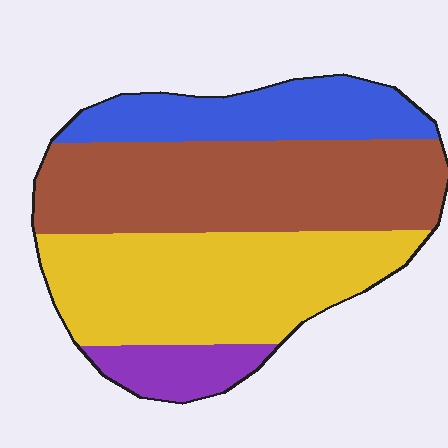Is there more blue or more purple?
Blue.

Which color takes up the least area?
Purple, at roughly 10%.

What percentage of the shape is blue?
Blue covers roughly 20% of the shape.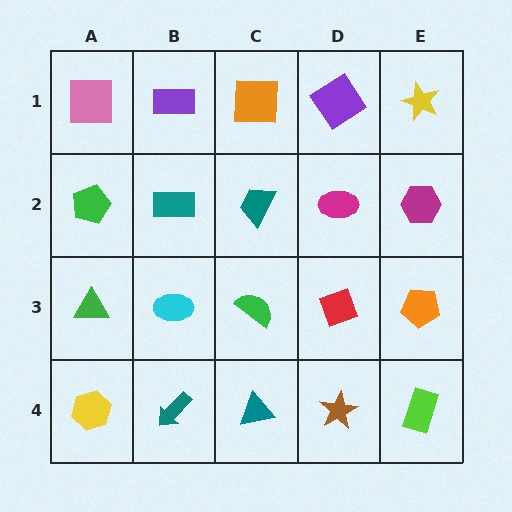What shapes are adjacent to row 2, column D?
A purple diamond (row 1, column D), a red diamond (row 3, column D), a teal trapezoid (row 2, column C), a magenta hexagon (row 2, column E).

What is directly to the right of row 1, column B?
An orange square.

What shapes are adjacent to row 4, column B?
A cyan ellipse (row 3, column B), a yellow hexagon (row 4, column A), a teal triangle (row 4, column C).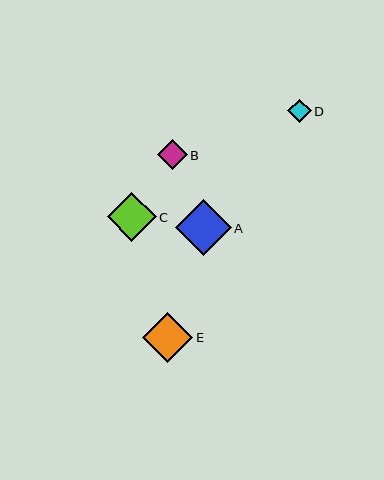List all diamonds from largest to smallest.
From largest to smallest: A, E, C, B, D.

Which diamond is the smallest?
Diamond D is the smallest with a size of approximately 23 pixels.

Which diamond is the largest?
Diamond A is the largest with a size of approximately 56 pixels.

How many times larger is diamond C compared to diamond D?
Diamond C is approximately 2.1 times the size of diamond D.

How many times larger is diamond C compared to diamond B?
Diamond C is approximately 1.6 times the size of diamond B.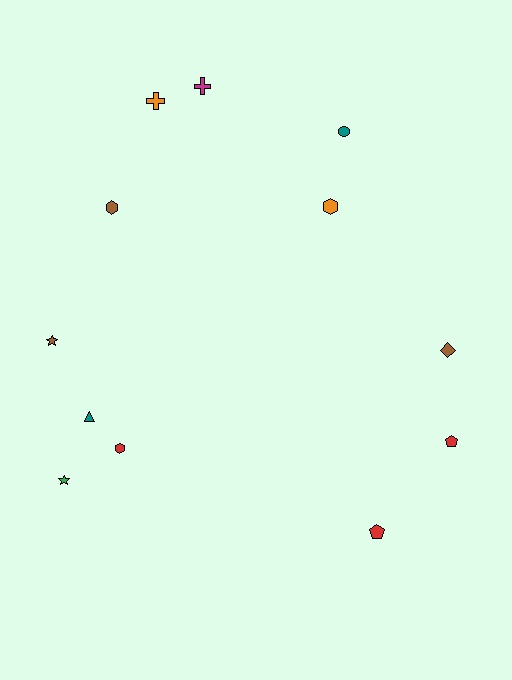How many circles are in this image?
There is 1 circle.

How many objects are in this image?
There are 12 objects.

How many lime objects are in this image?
There are no lime objects.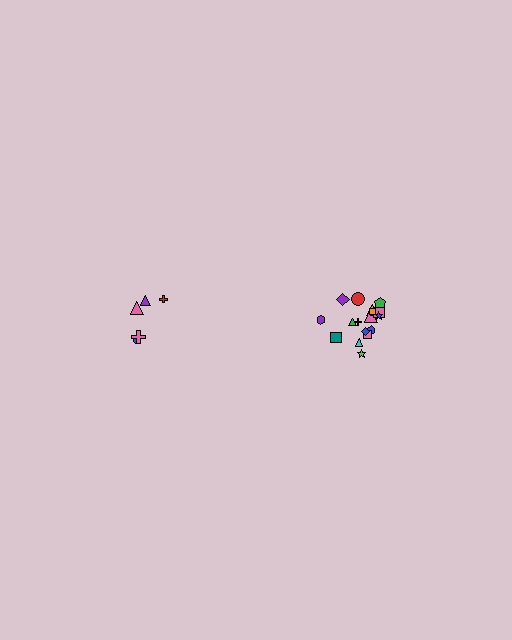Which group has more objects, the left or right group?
The right group.